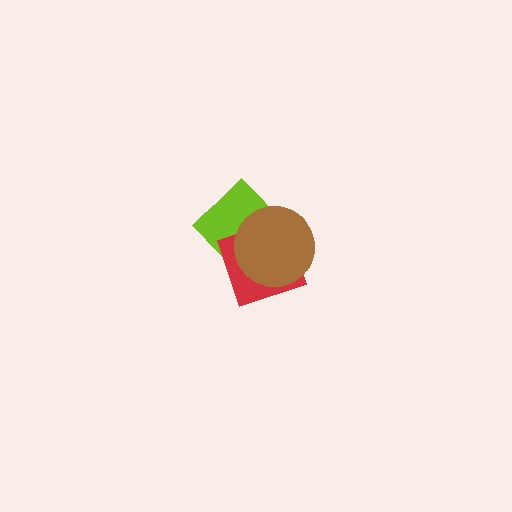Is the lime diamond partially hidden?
Yes, it is partially covered by another shape.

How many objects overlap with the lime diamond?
2 objects overlap with the lime diamond.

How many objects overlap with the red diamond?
2 objects overlap with the red diamond.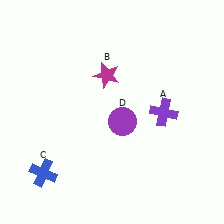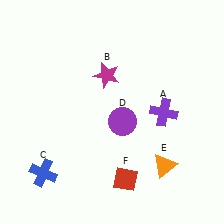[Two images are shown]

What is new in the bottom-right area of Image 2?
An orange triangle (E) was added in the bottom-right area of Image 2.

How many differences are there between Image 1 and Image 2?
There are 2 differences between the two images.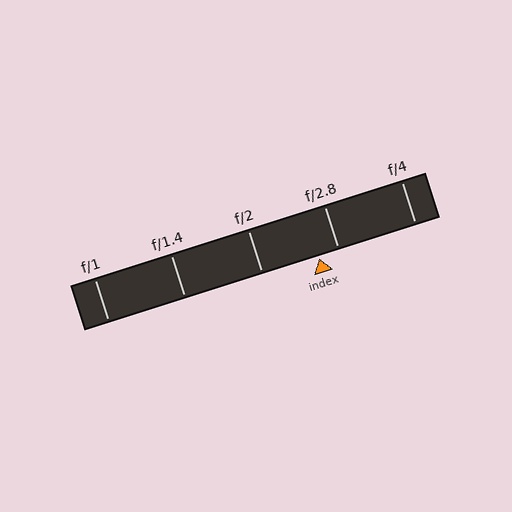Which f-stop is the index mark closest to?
The index mark is closest to f/2.8.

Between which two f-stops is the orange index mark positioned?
The index mark is between f/2 and f/2.8.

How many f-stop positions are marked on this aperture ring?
There are 5 f-stop positions marked.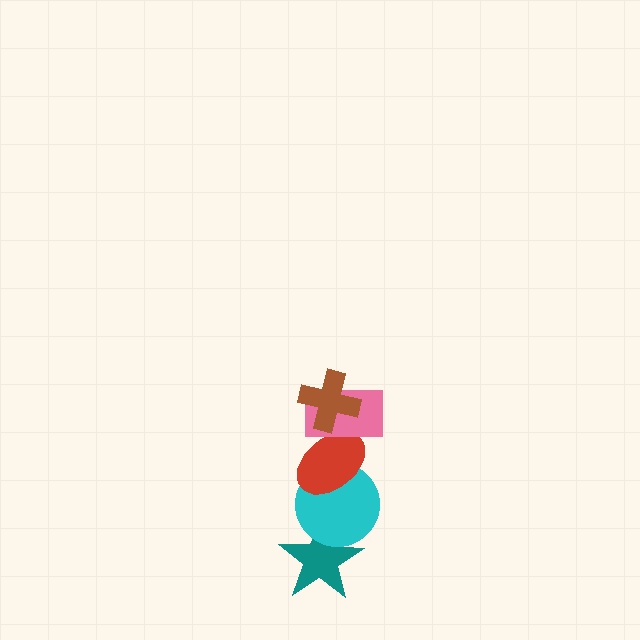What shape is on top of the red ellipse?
The pink rectangle is on top of the red ellipse.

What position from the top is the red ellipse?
The red ellipse is 3rd from the top.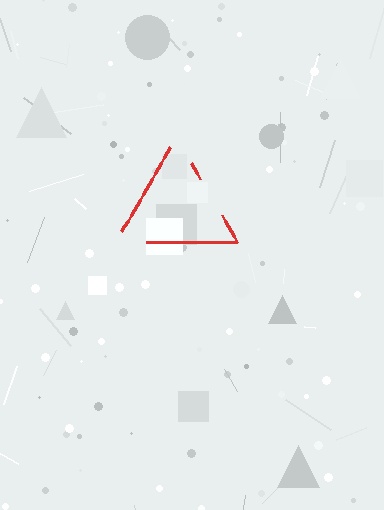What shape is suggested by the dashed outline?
The dashed outline suggests a triangle.